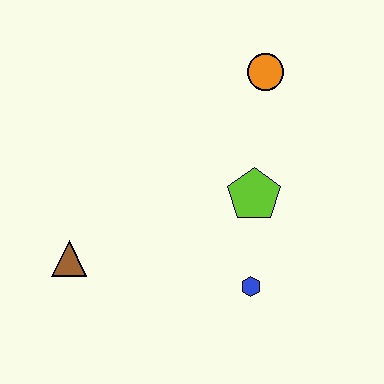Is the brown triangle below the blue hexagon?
No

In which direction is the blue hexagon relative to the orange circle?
The blue hexagon is below the orange circle.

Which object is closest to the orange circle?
The lime pentagon is closest to the orange circle.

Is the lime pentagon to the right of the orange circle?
No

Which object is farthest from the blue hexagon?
The orange circle is farthest from the blue hexagon.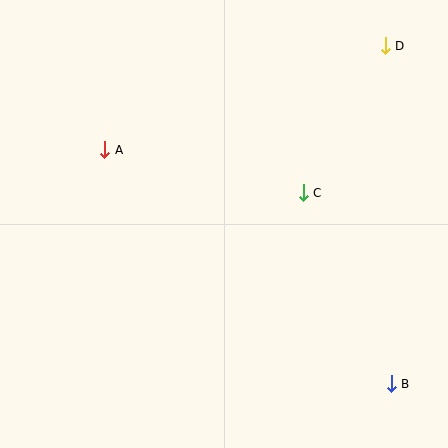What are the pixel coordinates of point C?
Point C is at (303, 193).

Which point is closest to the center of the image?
Point C at (303, 193) is closest to the center.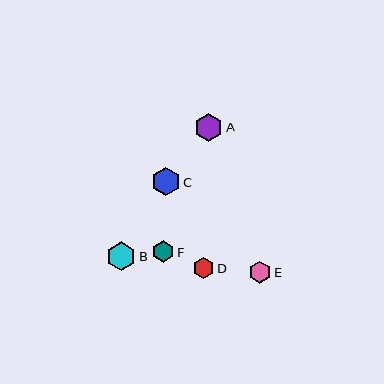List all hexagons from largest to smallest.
From largest to smallest: B, C, A, E, F, D.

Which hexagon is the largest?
Hexagon B is the largest with a size of approximately 29 pixels.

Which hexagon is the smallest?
Hexagon D is the smallest with a size of approximately 21 pixels.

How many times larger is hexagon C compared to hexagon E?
Hexagon C is approximately 1.3 times the size of hexagon E.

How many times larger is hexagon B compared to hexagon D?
Hexagon B is approximately 1.4 times the size of hexagon D.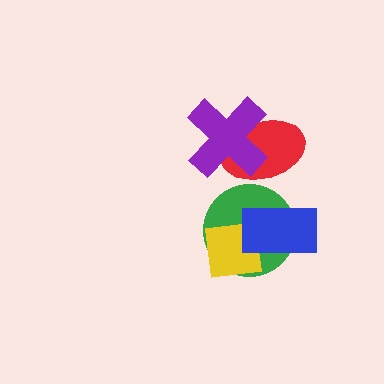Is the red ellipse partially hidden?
Yes, it is partially covered by another shape.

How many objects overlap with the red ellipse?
1 object overlaps with the red ellipse.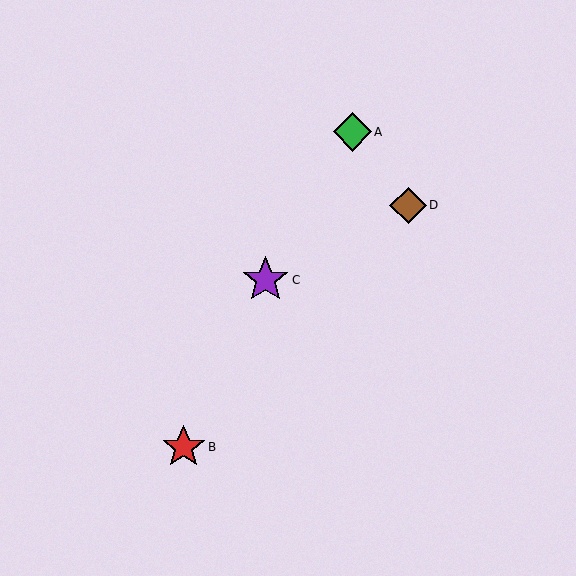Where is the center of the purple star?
The center of the purple star is at (265, 280).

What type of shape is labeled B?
Shape B is a red star.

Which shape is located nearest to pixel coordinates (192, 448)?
The red star (labeled B) at (184, 447) is nearest to that location.